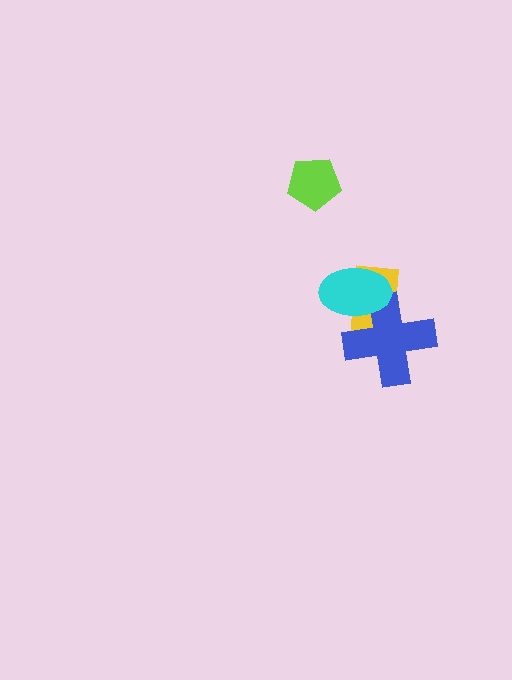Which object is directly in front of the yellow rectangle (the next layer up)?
The blue cross is directly in front of the yellow rectangle.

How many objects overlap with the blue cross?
2 objects overlap with the blue cross.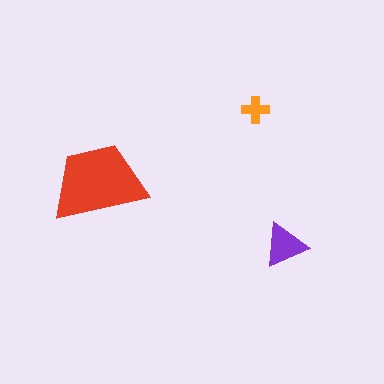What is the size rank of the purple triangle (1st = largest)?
2nd.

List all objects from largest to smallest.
The red trapezoid, the purple triangle, the orange cross.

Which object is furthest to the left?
The red trapezoid is leftmost.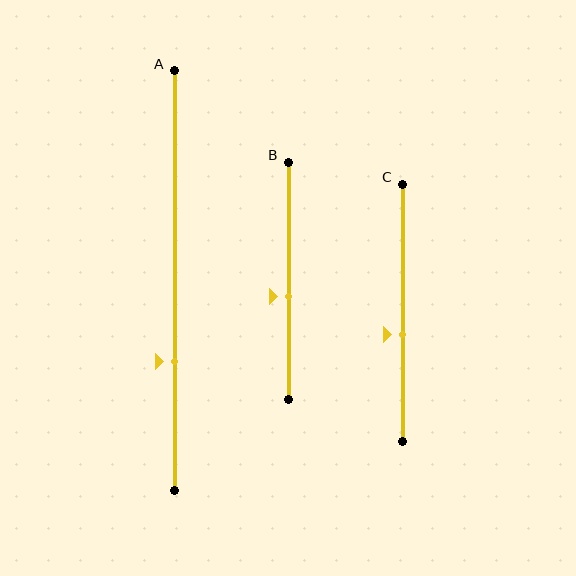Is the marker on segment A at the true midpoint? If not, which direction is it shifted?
No, the marker on segment A is shifted downward by about 19% of the segment length.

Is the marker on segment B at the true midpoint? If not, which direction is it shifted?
No, the marker on segment B is shifted downward by about 7% of the segment length.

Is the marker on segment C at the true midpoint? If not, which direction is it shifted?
No, the marker on segment C is shifted downward by about 8% of the segment length.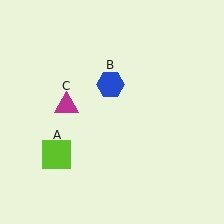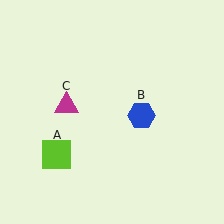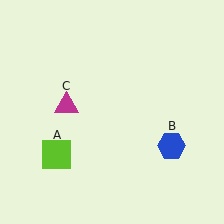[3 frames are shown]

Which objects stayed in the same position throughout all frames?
Lime square (object A) and magenta triangle (object C) remained stationary.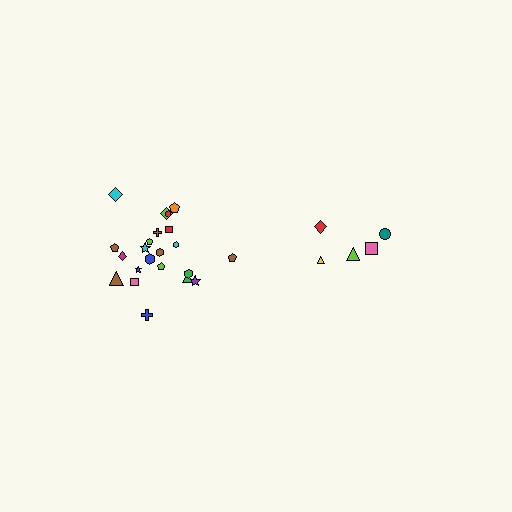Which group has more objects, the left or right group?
The left group.